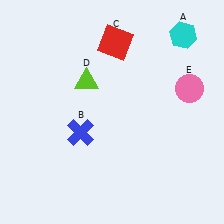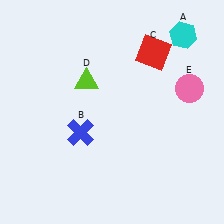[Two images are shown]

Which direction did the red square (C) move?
The red square (C) moved right.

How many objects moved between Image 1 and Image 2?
1 object moved between the two images.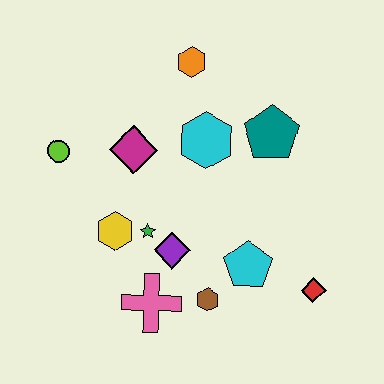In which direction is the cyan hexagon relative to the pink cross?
The cyan hexagon is above the pink cross.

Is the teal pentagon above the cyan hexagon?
Yes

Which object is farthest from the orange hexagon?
The red diamond is farthest from the orange hexagon.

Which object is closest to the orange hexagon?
The cyan hexagon is closest to the orange hexagon.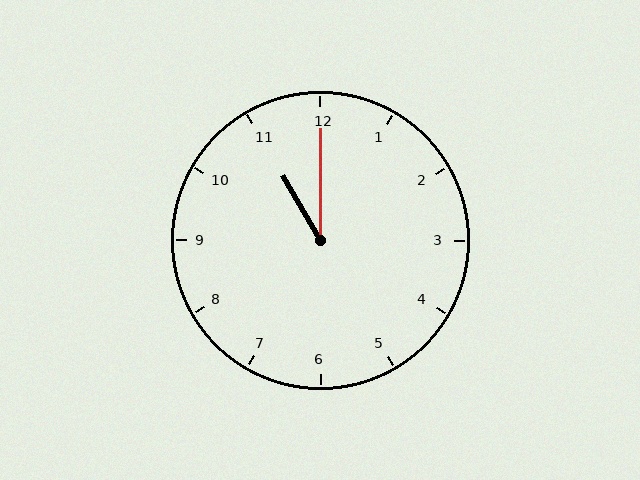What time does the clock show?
11:00.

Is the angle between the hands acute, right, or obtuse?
It is acute.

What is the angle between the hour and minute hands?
Approximately 30 degrees.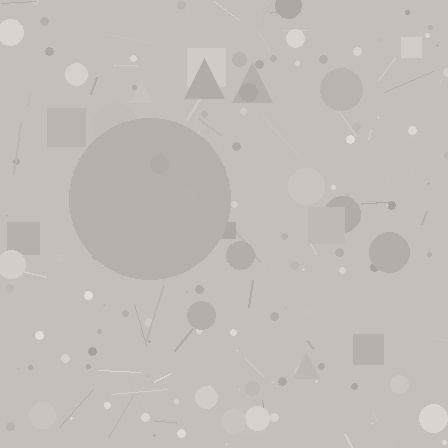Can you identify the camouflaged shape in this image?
The camouflaged shape is a circle.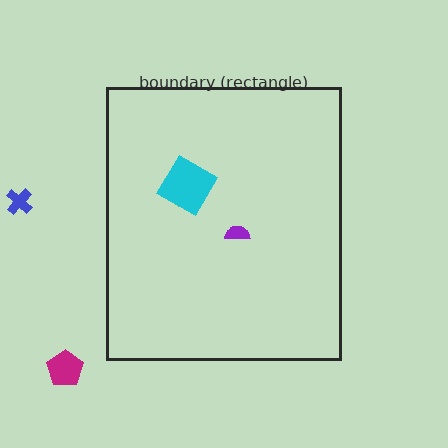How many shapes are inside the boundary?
3 inside, 2 outside.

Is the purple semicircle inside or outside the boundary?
Inside.